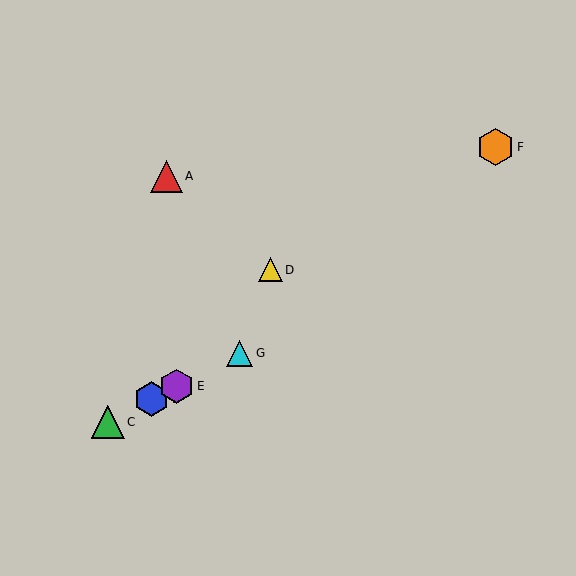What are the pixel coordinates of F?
Object F is at (496, 147).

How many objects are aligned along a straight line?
4 objects (B, C, E, G) are aligned along a straight line.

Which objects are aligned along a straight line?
Objects B, C, E, G are aligned along a straight line.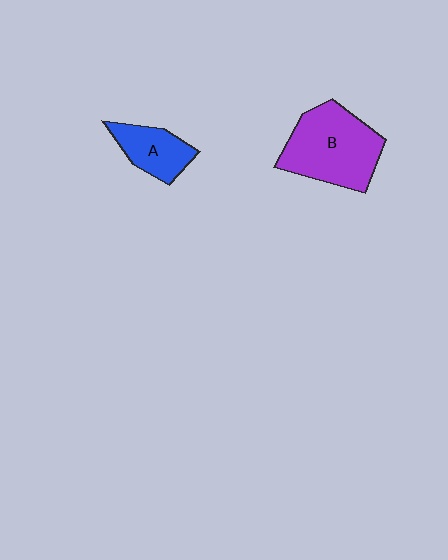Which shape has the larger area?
Shape B (purple).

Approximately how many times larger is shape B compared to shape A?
Approximately 2.0 times.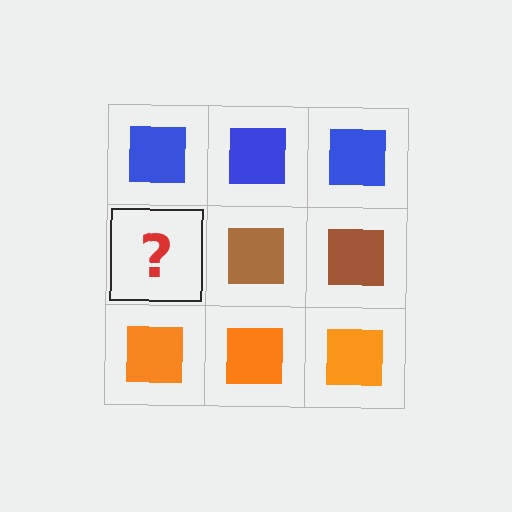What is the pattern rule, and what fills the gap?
The rule is that each row has a consistent color. The gap should be filled with a brown square.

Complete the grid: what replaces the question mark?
The question mark should be replaced with a brown square.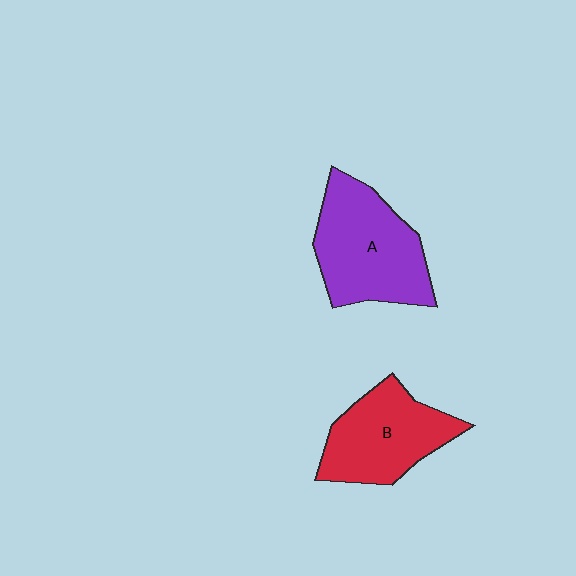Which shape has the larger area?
Shape A (purple).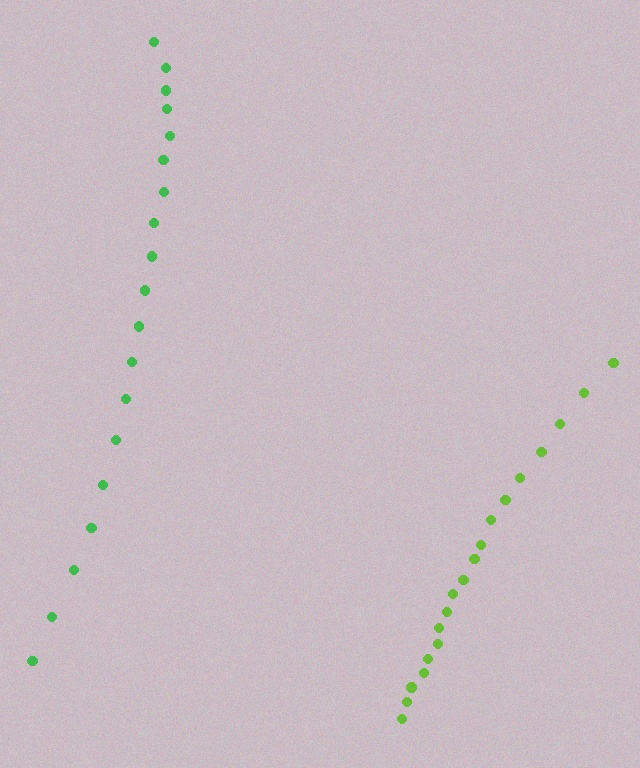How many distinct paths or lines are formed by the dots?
There are 2 distinct paths.